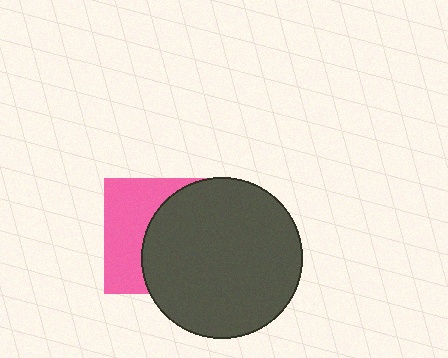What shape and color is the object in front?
The object in front is a dark gray circle.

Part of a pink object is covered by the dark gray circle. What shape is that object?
It is a square.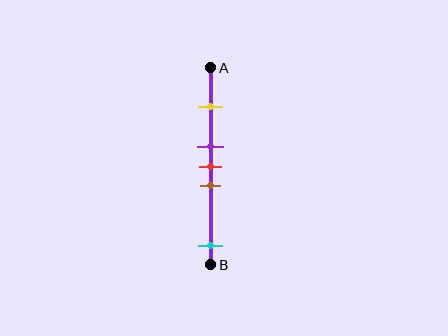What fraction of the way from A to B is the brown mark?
The brown mark is approximately 60% (0.6) of the way from A to B.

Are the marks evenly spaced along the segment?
No, the marks are not evenly spaced.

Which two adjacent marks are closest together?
The purple and red marks are the closest adjacent pair.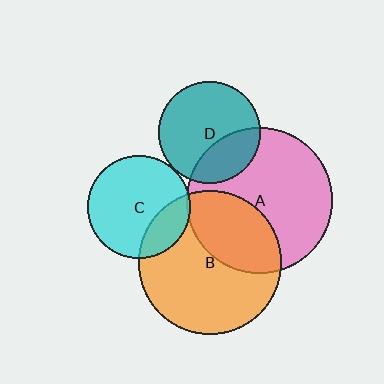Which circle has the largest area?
Circle A (pink).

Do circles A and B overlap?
Yes.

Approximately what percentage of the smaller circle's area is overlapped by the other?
Approximately 35%.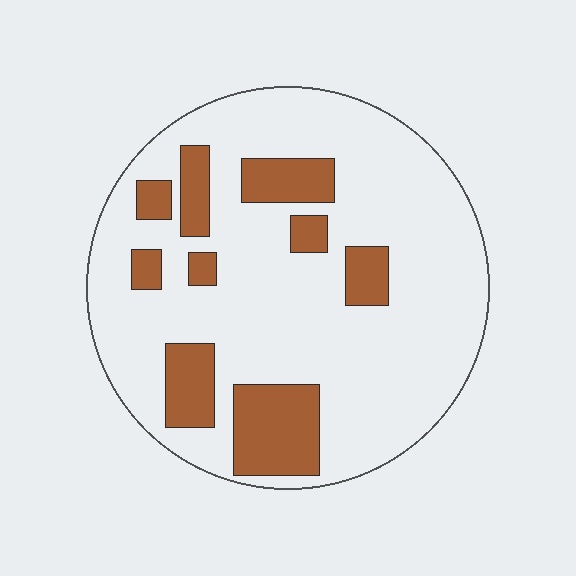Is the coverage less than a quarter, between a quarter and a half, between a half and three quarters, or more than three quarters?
Less than a quarter.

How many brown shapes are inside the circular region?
9.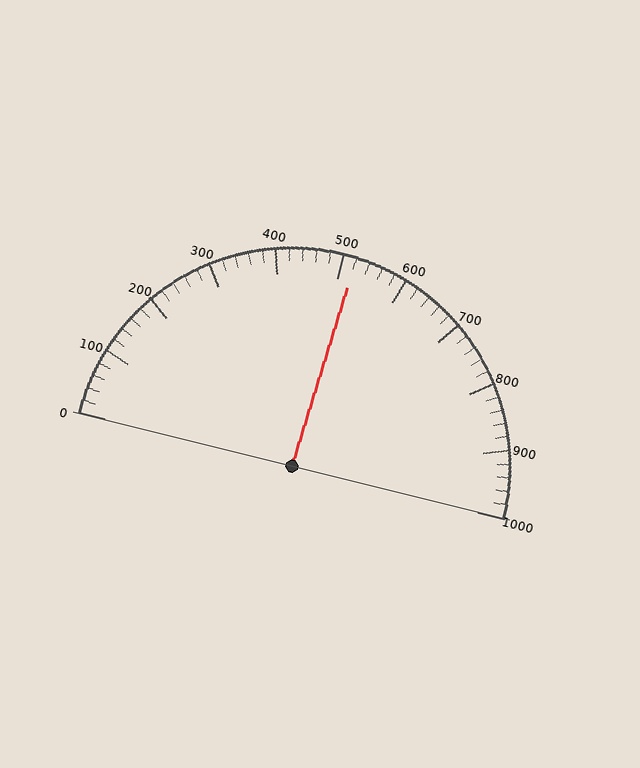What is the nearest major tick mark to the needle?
The nearest major tick mark is 500.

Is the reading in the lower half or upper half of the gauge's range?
The reading is in the upper half of the range (0 to 1000).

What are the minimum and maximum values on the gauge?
The gauge ranges from 0 to 1000.